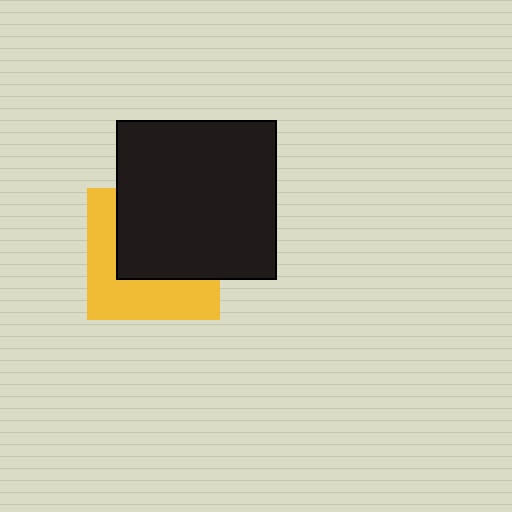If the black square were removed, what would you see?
You would see the complete yellow square.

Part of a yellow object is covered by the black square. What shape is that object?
It is a square.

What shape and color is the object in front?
The object in front is a black square.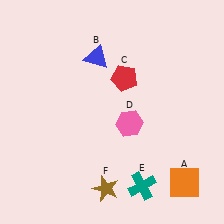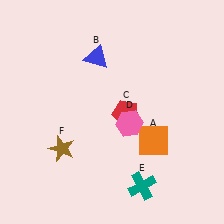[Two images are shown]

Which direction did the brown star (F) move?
The brown star (F) moved left.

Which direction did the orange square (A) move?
The orange square (A) moved up.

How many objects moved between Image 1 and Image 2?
3 objects moved between the two images.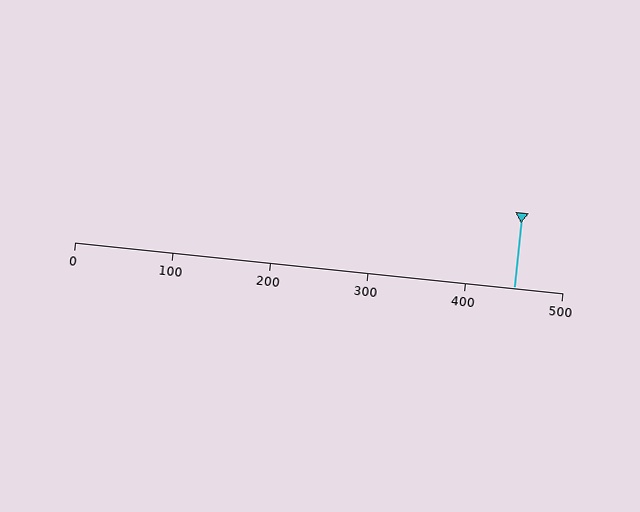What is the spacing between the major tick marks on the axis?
The major ticks are spaced 100 apart.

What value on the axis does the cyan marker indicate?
The marker indicates approximately 450.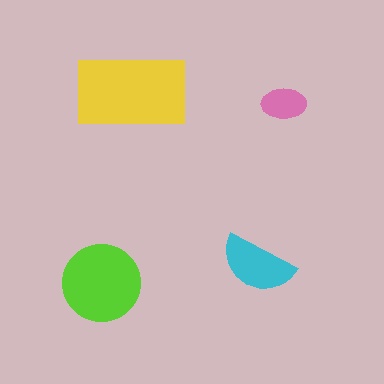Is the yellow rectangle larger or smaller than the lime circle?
Larger.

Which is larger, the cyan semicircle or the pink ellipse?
The cyan semicircle.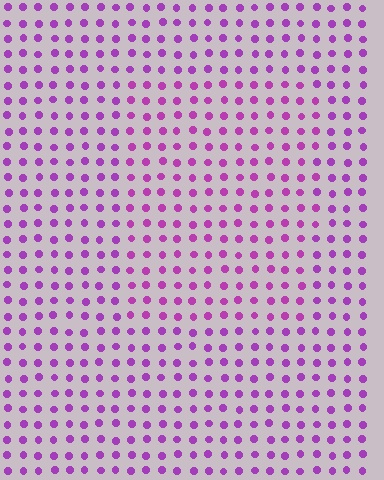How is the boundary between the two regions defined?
The boundary is defined purely by a slight shift in hue (about 15 degrees). Spacing, size, and orientation are identical on both sides.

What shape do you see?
I see a rectangle.